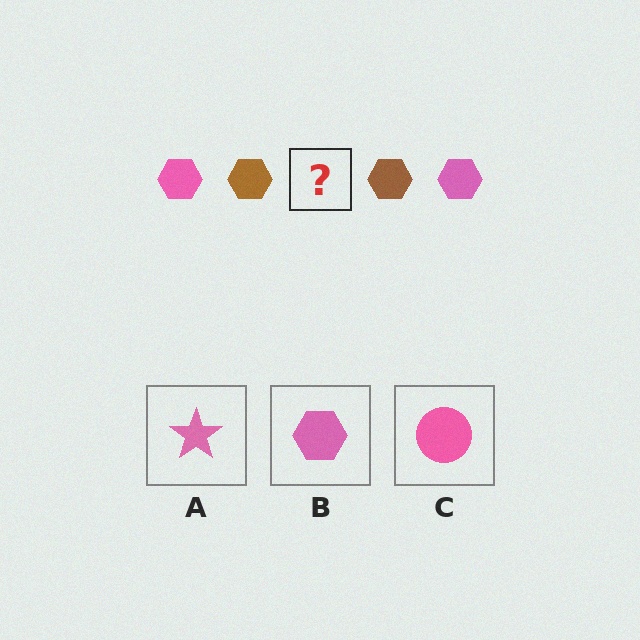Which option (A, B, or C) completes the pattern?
B.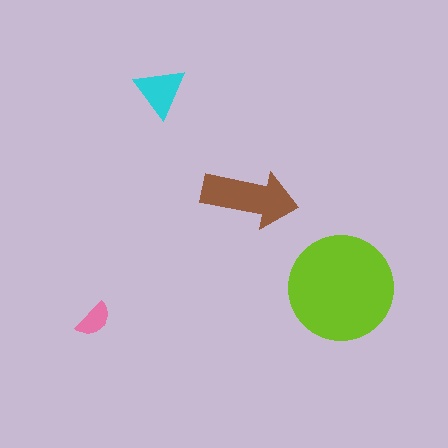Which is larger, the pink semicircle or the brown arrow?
The brown arrow.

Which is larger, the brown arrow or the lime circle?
The lime circle.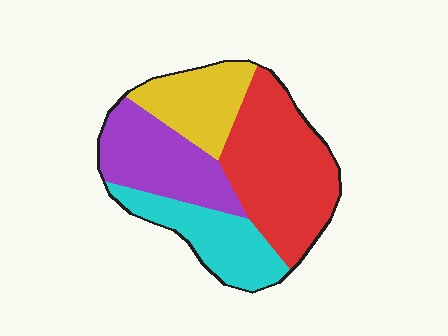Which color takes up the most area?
Red, at roughly 40%.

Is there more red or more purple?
Red.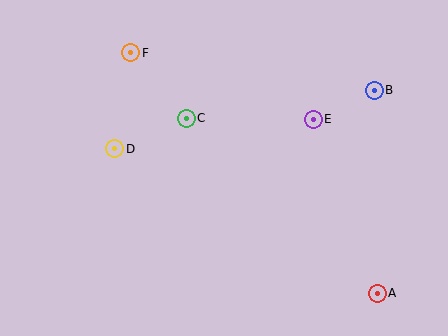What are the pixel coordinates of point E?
Point E is at (313, 119).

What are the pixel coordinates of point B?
Point B is at (374, 90).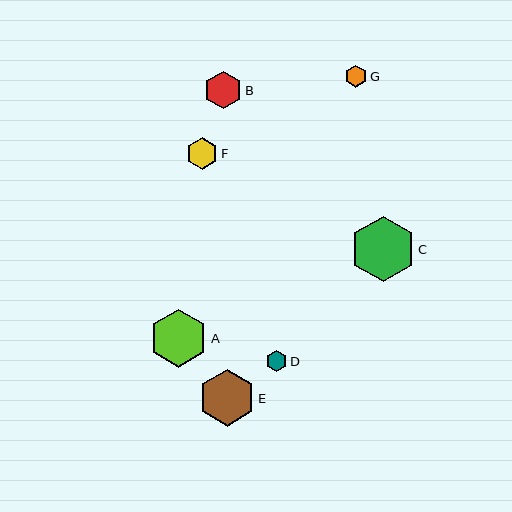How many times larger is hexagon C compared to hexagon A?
Hexagon C is approximately 1.1 times the size of hexagon A.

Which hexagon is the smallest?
Hexagon D is the smallest with a size of approximately 21 pixels.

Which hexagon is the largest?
Hexagon C is the largest with a size of approximately 65 pixels.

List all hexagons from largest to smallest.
From largest to smallest: C, A, E, B, F, G, D.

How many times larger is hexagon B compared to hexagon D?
Hexagon B is approximately 1.8 times the size of hexagon D.